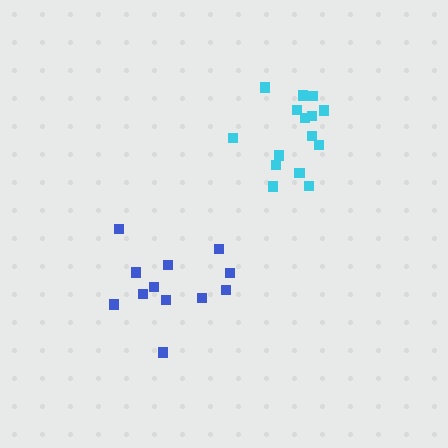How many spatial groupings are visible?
There are 2 spatial groupings.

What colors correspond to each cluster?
The clusters are colored: blue, cyan.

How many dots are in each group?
Group 1: 12 dots, Group 2: 15 dots (27 total).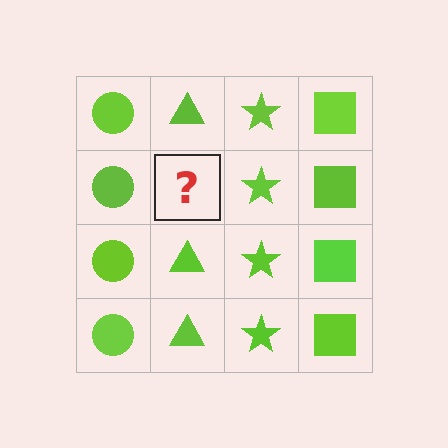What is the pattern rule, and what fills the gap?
The rule is that each column has a consistent shape. The gap should be filled with a lime triangle.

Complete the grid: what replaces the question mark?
The question mark should be replaced with a lime triangle.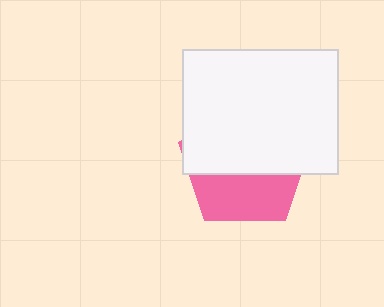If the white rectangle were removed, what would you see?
You would see the complete pink pentagon.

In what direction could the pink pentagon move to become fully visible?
The pink pentagon could move down. That would shift it out from behind the white rectangle entirely.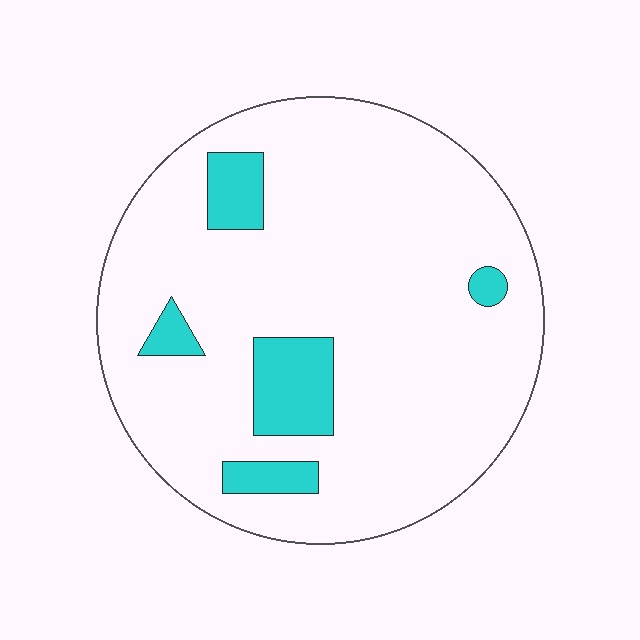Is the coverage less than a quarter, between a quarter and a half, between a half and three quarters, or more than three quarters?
Less than a quarter.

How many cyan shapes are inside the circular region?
5.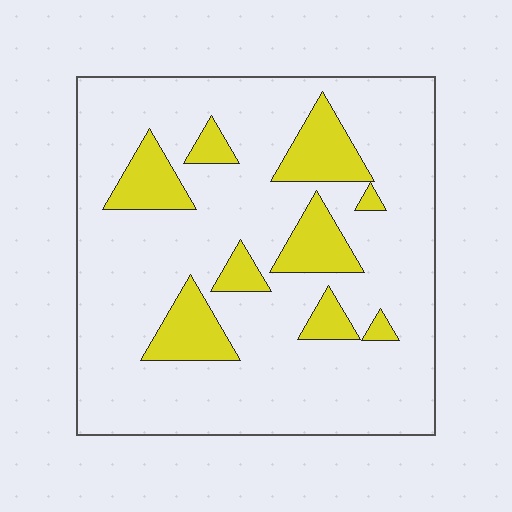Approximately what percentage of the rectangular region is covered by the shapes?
Approximately 20%.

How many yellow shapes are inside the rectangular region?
9.